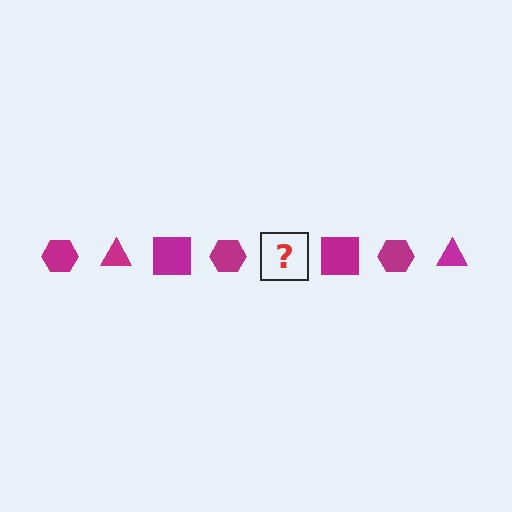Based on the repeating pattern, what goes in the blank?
The blank should be a magenta triangle.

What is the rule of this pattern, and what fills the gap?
The rule is that the pattern cycles through hexagon, triangle, square shapes in magenta. The gap should be filled with a magenta triangle.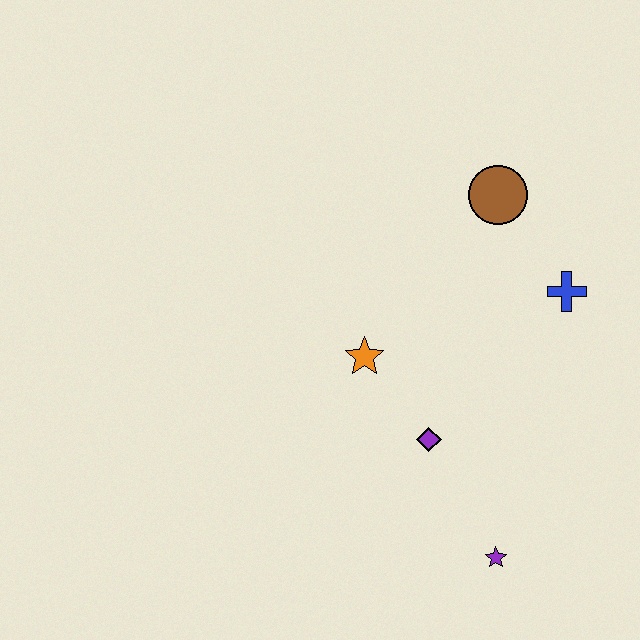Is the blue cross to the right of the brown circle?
Yes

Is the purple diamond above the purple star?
Yes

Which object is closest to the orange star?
The purple diamond is closest to the orange star.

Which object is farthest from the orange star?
The purple star is farthest from the orange star.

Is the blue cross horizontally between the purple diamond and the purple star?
No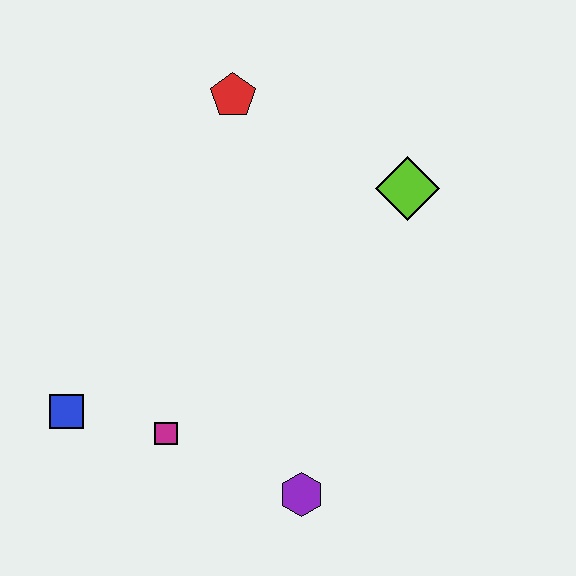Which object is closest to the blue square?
The magenta square is closest to the blue square.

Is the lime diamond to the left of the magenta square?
No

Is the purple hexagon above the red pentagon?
No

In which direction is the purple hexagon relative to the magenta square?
The purple hexagon is to the right of the magenta square.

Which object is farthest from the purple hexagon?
The red pentagon is farthest from the purple hexagon.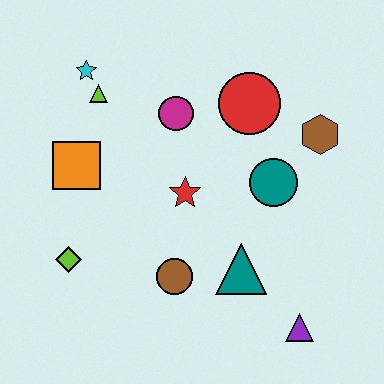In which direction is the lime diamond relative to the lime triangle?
The lime diamond is below the lime triangle.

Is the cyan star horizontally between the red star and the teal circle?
No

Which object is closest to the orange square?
The lime triangle is closest to the orange square.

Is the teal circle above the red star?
Yes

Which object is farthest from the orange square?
The purple triangle is farthest from the orange square.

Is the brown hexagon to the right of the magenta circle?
Yes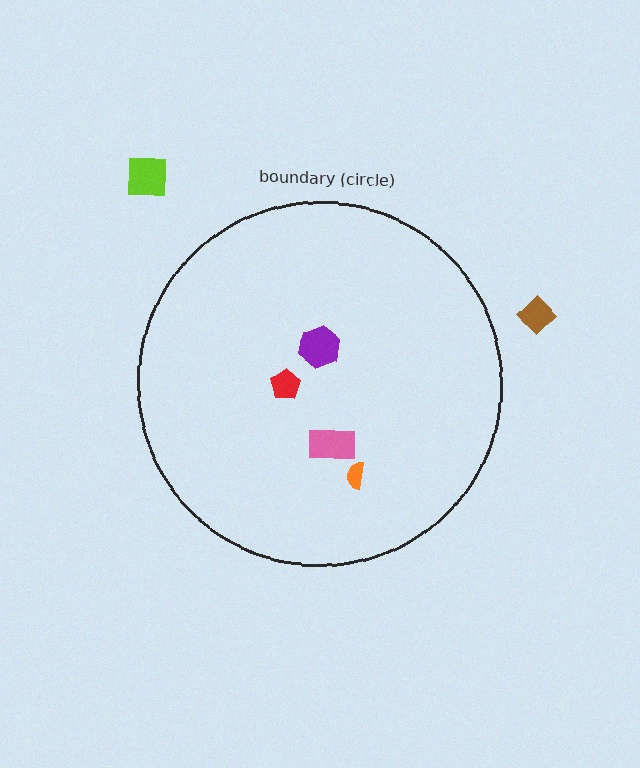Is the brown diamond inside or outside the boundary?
Outside.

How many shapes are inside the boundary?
4 inside, 2 outside.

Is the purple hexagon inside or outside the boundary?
Inside.